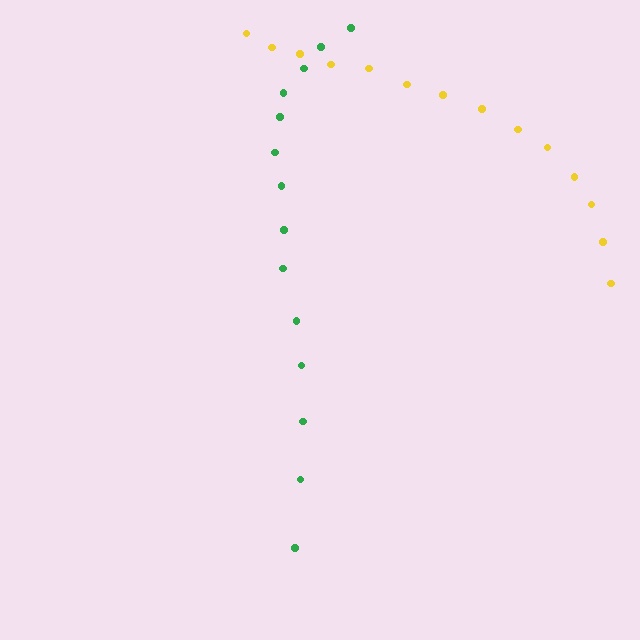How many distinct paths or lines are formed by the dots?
There are 2 distinct paths.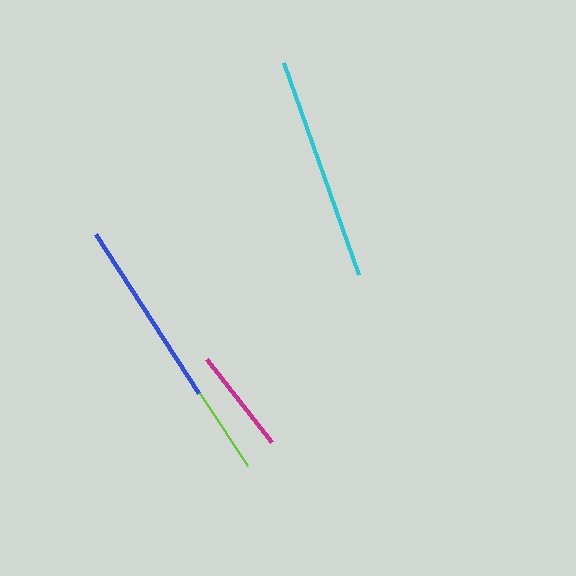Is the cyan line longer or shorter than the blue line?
The cyan line is longer than the blue line.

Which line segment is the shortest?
The magenta line is the shortest at approximately 105 pixels.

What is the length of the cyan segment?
The cyan segment is approximately 224 pixels long.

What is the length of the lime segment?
The lime segment is approximately 156 pixels long.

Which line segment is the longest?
The cyan line is the longest at approximately 224 pixels.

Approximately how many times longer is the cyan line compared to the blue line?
The cyan line is approximately 1.2 times the length of the blue line.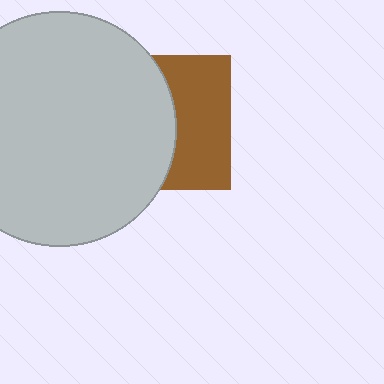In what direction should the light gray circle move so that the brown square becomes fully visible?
The light gray circle should move left. That is the shortest direction to clear the overlap and leave the brown square fully visible.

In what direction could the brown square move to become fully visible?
The brown square could move right. That would shift it out from behind the light gray circle entirely.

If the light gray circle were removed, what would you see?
You would see the complete brown square.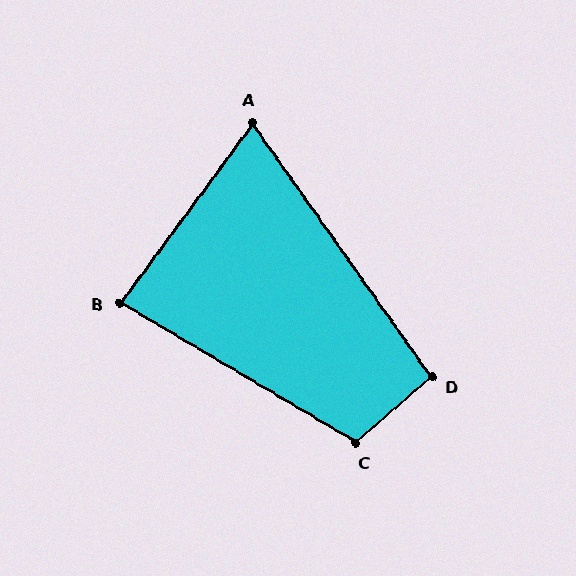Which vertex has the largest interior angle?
C, at approximately 108 degrees.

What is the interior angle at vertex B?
Approximately 84 degrees (acute).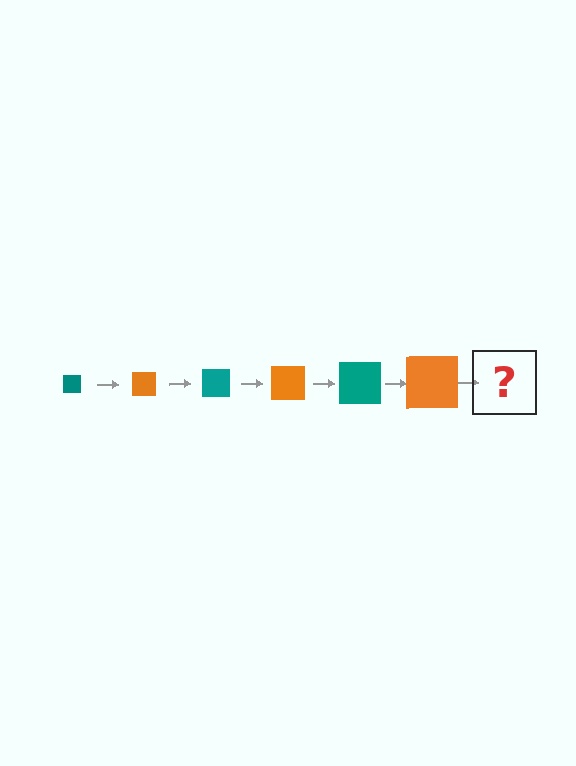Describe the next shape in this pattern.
It should be a teal square, larger than the previous one.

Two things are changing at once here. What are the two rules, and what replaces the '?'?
The two rules are that the square grows larger each step and the color cycles through teal and orange. The '?' should be a teal square, larger than the previous one.